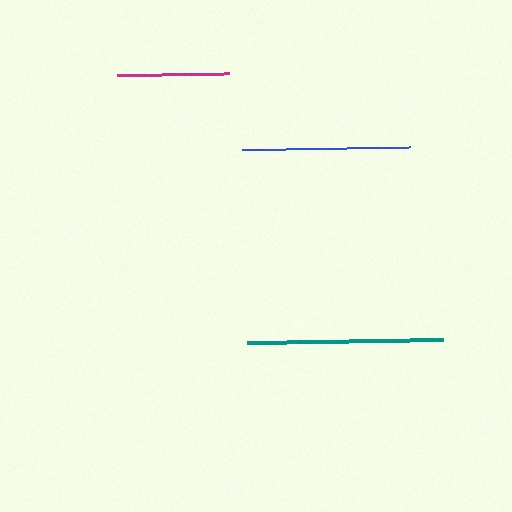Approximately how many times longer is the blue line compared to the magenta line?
The blue line is approximately 1.5 times the length of the magenta line.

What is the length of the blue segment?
The blue segment is approximately 168 pixels long.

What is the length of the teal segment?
The teal segment is approximately 196 pixels long.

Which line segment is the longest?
The teal line is the longest at approximately 196 pixels.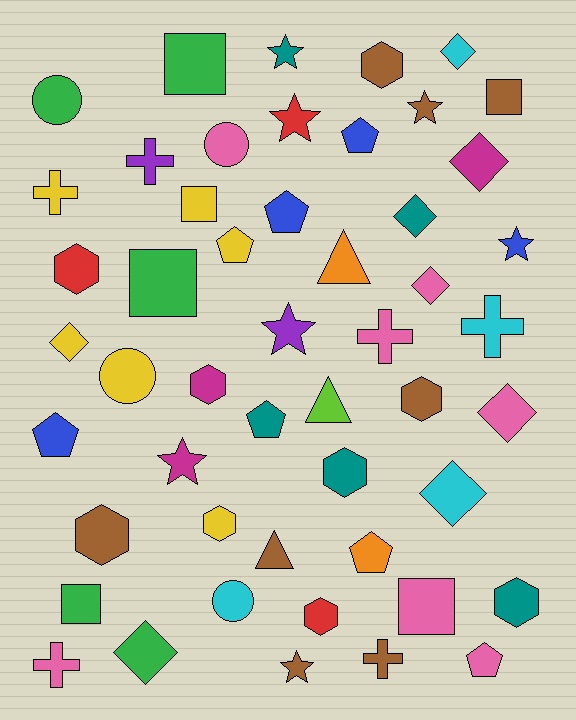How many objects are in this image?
There are 50 objects.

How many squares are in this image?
There are 6 squares.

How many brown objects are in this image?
There are 8 brown objects.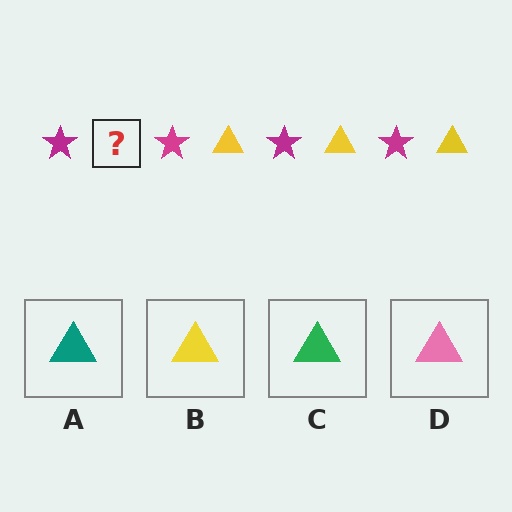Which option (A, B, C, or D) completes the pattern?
B.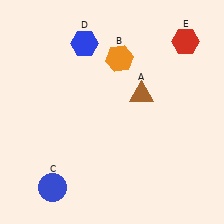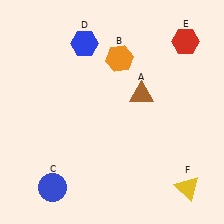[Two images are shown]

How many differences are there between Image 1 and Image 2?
There is 1 difference between the two images.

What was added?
A yellow triangle (F) was added in Image 2.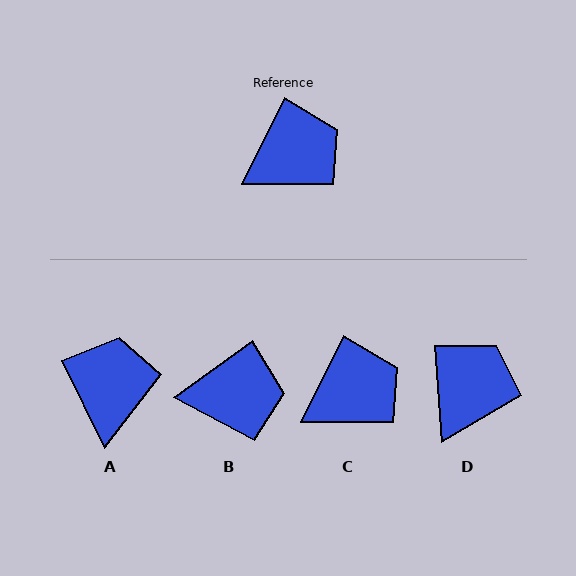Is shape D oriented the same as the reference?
No, it is off by about 30 degrees.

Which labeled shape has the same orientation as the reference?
C.